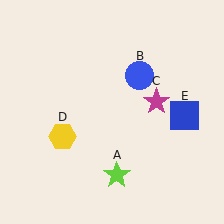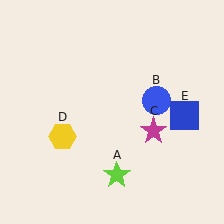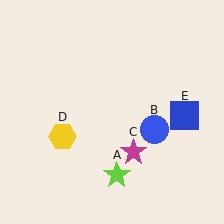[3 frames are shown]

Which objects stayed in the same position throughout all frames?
Lime star (object A) and yellow hexagon (object D) and blue square (object E) remained stationary.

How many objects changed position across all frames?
2 objects changed position: blue circle (object B), magenta star (object C).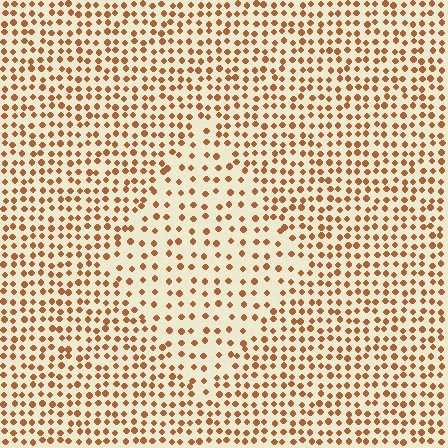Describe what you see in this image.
The image contains small brown elements arranged at two different densities. A diamond-shaped region is visible where the elements are less densely packed than the surrounding area.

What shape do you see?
I see a diamond.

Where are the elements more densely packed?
The elements are more densely packed outside the diamond boundary.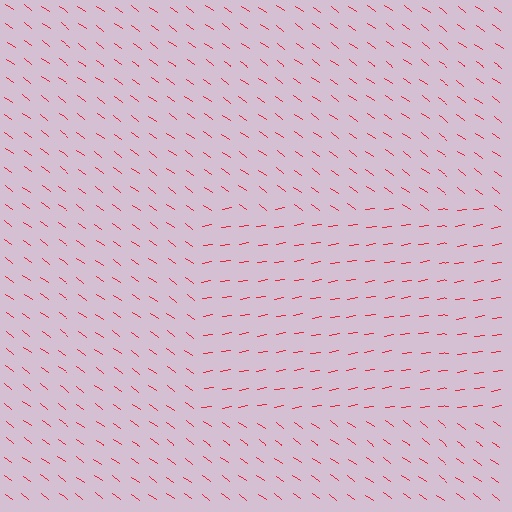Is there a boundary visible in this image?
Yes, there is a texture boundary formed by a change in line orientation.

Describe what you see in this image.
The image is filled with small red line segments. A rectangle region in the image has lines oriented differently from the surrounding lines, creating a visible texture boundary.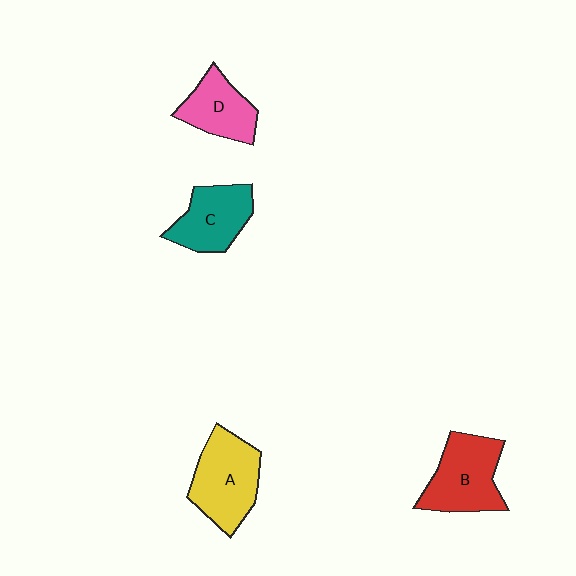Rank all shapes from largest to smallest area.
From largest to smallest: A (yellow), B (red), C (teal), D (pink).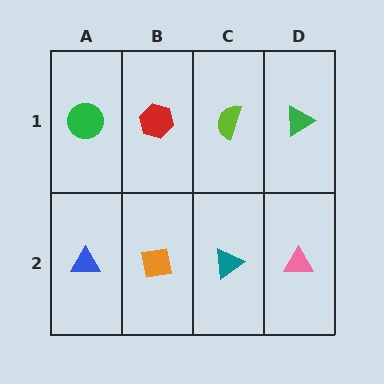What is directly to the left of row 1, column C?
A red hexagon.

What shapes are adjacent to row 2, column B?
A red hexagon (row 1, column B), a blue triangle (row 2, column A), a teal triangle (row 2, column C).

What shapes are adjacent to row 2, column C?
A lime semicircle (row 1, column C), an orange square (row 2, column B), a pink triangle (row 2, column D).